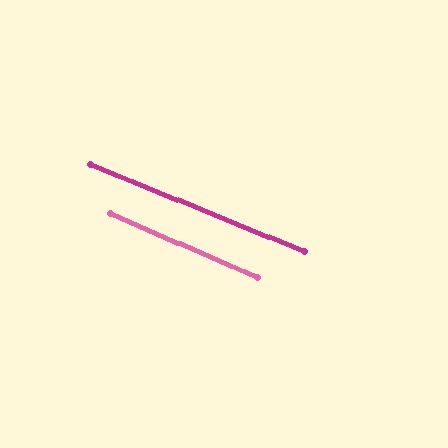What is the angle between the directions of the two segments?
Approximately 1 degree.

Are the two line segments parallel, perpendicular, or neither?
Parallel — their directions differ by only 1.4°.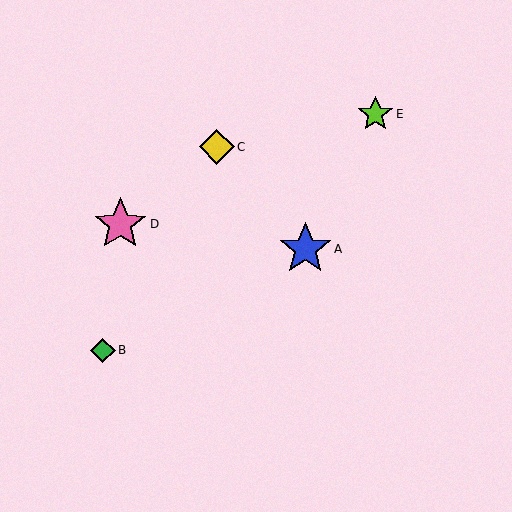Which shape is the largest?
The pink star (labeled D) is the largest.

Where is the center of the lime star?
The center of the lime star is at (375, 114).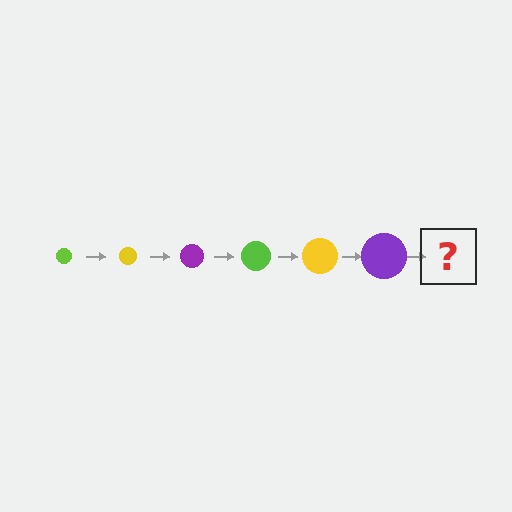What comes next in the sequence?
The next element should be a lime circle, larger than the previous one.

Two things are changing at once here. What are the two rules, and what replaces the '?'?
The two rules are that the circle grows larger each step and the color cycles through lime, yellow, and purple. The '?' should be a lime circle, larger than the previous one.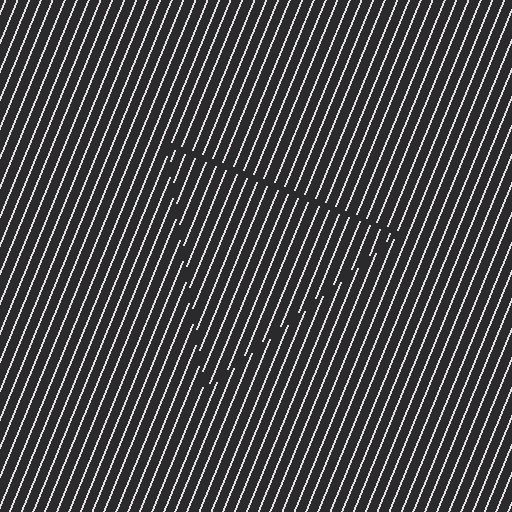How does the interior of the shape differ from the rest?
The interior of the shape contains the same grating, shifted by half a period — the contour is defined by the phase discontinuity where line-ends from the inner and outer gratings abut.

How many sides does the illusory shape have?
3 sides — the line-ends trace a triangle.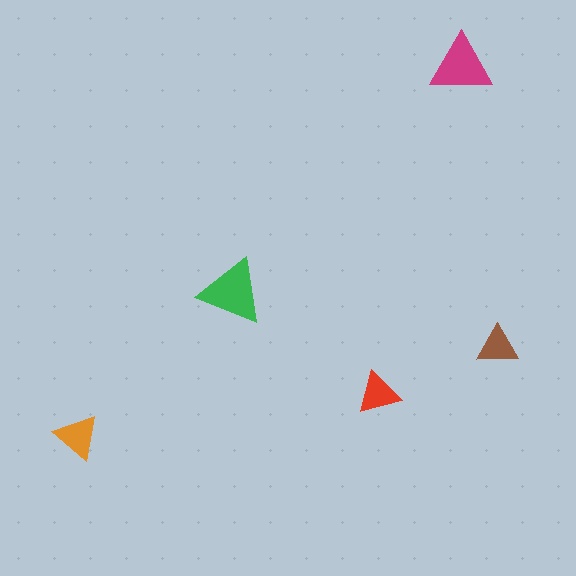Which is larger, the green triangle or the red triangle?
The green one.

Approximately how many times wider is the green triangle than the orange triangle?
About 1.5 times wider.